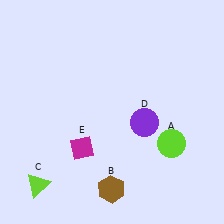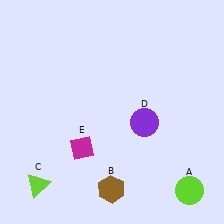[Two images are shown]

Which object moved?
The lime circle (A) moved down.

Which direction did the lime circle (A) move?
The lime circle (A) moved down.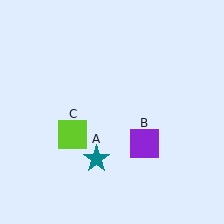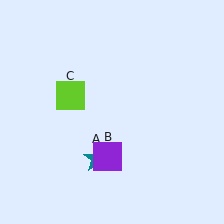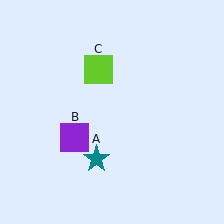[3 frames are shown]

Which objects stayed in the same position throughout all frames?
Teal star (object A) remained stationary.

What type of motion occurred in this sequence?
The purple square (object B), lime square (object C) rotated clockwise around the center of the scene.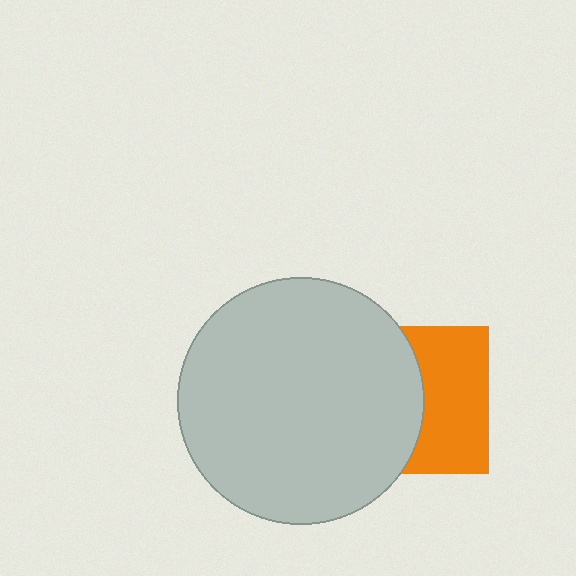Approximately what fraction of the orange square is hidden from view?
Roughly 52% of the orange square is hidden behind the light gray circle.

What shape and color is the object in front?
The object in front is a light gray circle.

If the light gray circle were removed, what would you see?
You would see the complete orange square.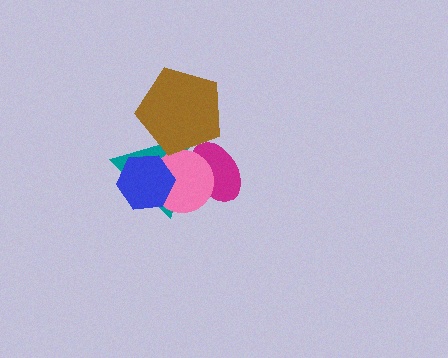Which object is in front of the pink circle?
The blue hexagon is in front of the pink circle.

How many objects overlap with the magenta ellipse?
3 objects overlap with the magenta ellipse.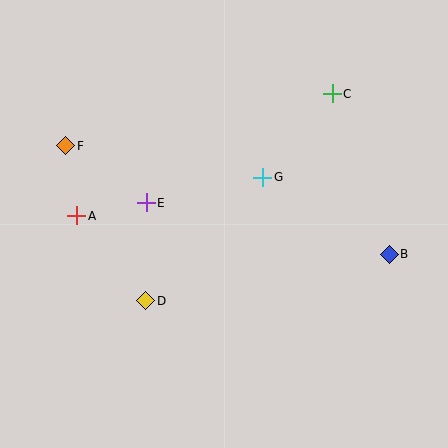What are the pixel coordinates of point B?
Point B is at (389, 254).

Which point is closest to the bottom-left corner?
Point D is closest to the bottom-left corner.